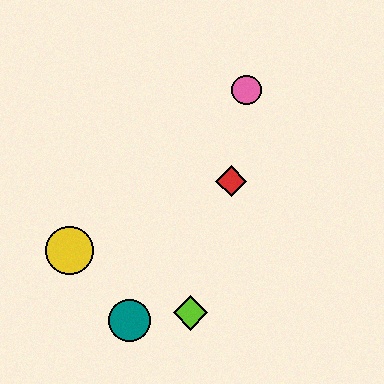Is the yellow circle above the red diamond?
No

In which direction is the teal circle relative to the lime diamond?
The teal circle is to the left of the lime diamond.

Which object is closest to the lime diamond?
The teal circle is closest to the lime diamond.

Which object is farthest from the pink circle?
The teal circle is farthest from the pink circle.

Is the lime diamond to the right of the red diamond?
No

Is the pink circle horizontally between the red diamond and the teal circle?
No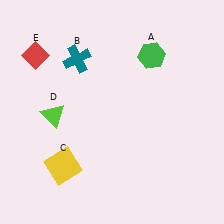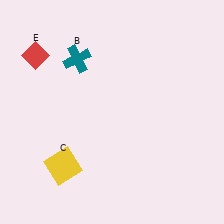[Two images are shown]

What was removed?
The lime triangle (D), the green hexagon (A) were removed in Image 2.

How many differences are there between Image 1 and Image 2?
There are 2 differences between the two images.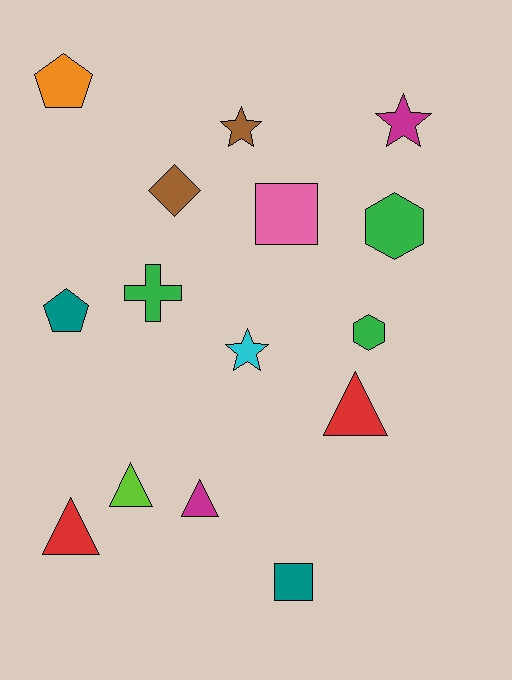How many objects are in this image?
There are 15 objects.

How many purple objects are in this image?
There are no purple objects.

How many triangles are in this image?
There are 4 triangles.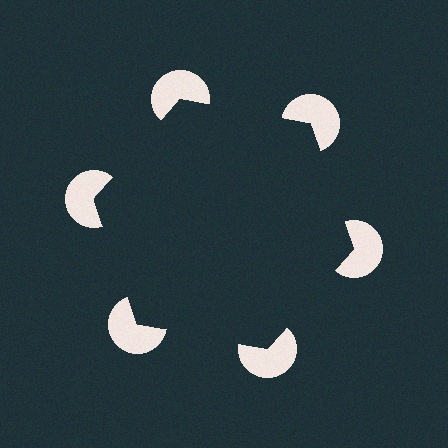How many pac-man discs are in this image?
There are 6 — one at each vertex of the illusory hexagon.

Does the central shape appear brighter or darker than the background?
It typically appears slightly darker than the background, even though no actual brightness change is drawn.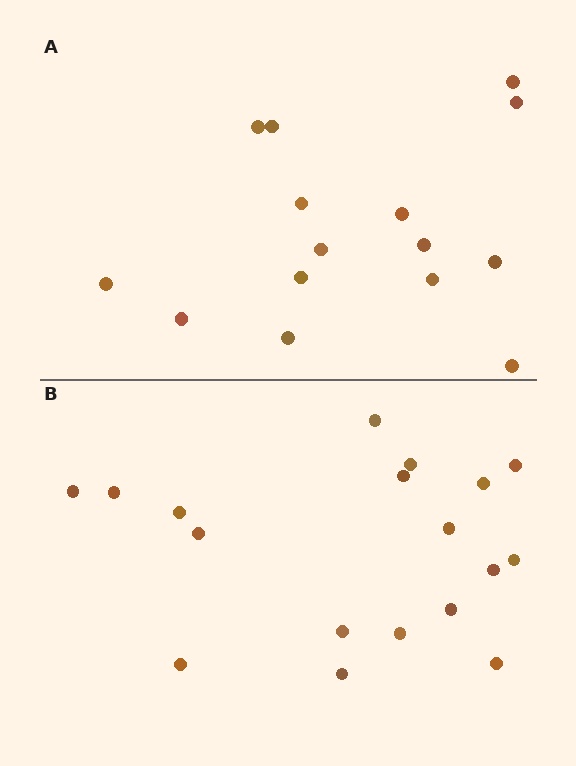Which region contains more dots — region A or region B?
Region B (the bottom region) has more dots.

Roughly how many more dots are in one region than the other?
Region B has just a few more — roughly 2 or 3 more dots than region A.